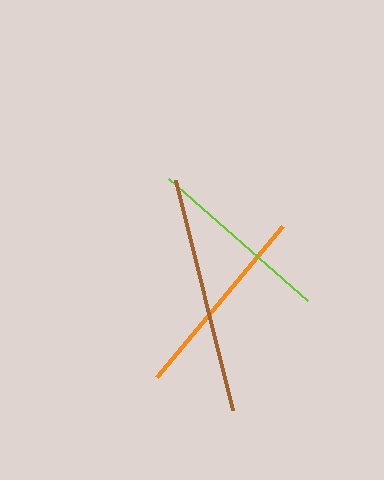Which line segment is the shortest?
The lime line is the shortest at approximately 184 pixels.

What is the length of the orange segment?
The orange segment is approximately 197 pixels long.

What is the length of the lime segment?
The lime segment is approximately 184 pixels long.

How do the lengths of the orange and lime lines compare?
The orange and lime lines are approximately the same length.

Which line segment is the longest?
The brown line is the longest at approximately 237 pixels.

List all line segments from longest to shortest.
From longest to shortest: brown, orange, lime.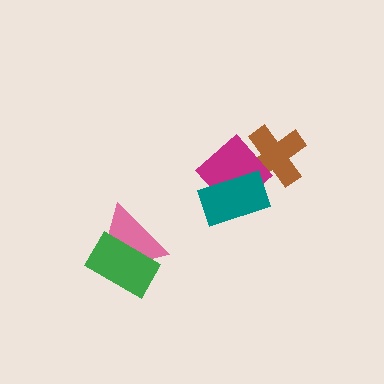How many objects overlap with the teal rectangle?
1 object overlaps with the teal rectangle.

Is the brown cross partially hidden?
Yes, it is partially covered by another shape.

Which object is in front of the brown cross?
The magenta diamond is in front of the brown cross.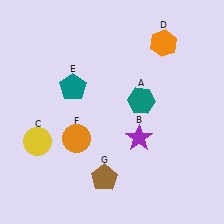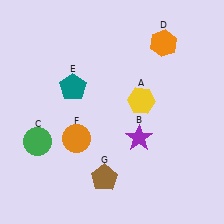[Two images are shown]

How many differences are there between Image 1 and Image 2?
There are 2 differences between the two images.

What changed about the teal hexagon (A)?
In Image 1, A is teal. In Image 2, it changed to yellow.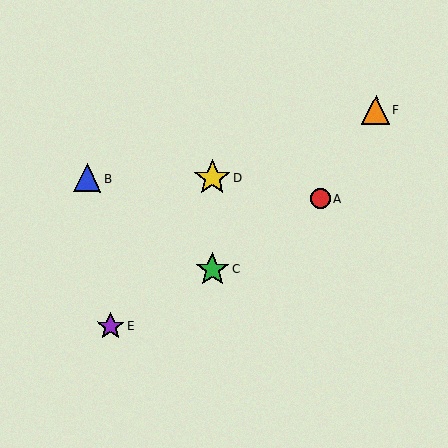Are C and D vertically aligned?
Yes, both are at x≈212.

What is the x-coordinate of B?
Object B is at x≈87.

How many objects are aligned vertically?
2 objects (C, D) are aligned vertically.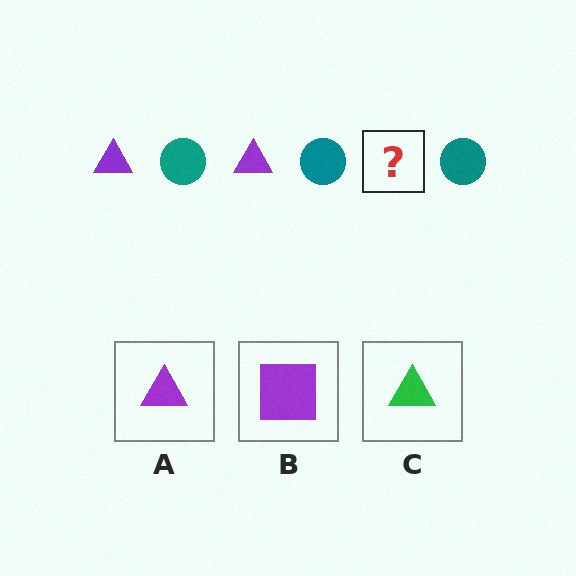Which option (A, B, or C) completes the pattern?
A.